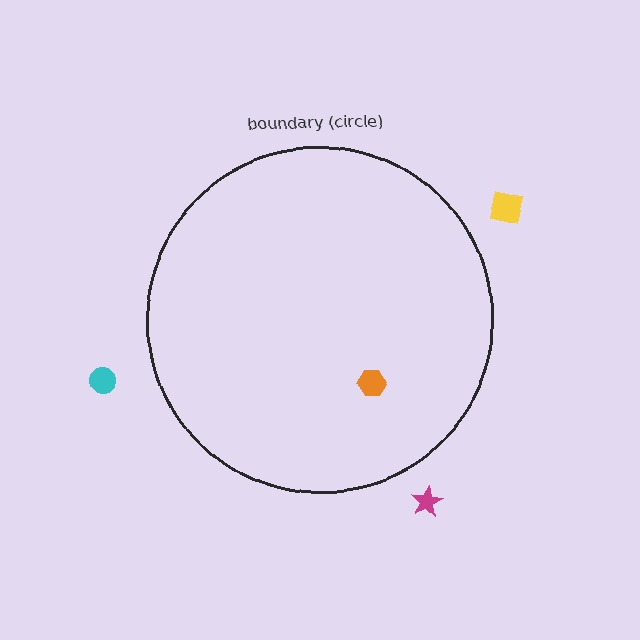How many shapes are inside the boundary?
1 inside, 3 outside.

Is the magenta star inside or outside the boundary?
Outside.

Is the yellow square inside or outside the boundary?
Outside.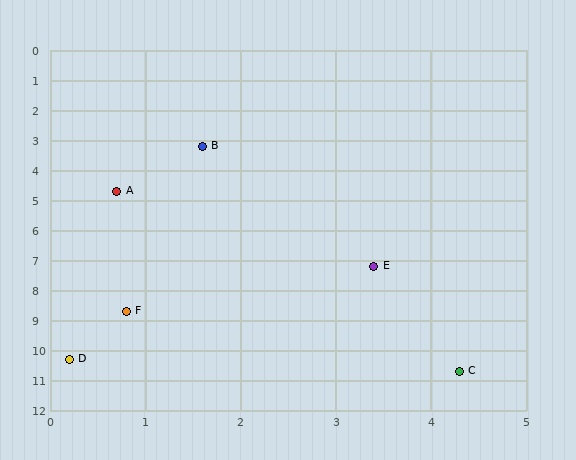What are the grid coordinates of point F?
Point F is at approximately (0.8, 8.7).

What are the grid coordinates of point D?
Point D is at approximately (0.2, 10.3).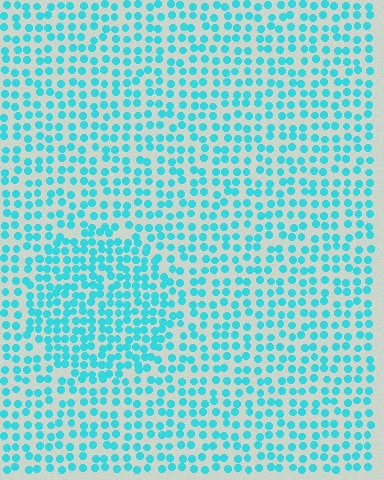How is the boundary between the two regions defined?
The boundary is defined by a change in element density (approximately 1.6x ratio). All elements are the same color, size, and shape.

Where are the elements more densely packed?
The elements are more densely packed inside the circle boundary.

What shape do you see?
I see a circle.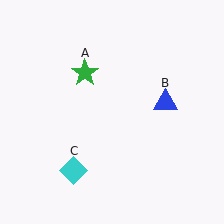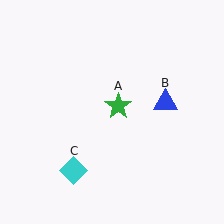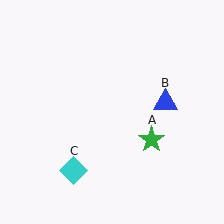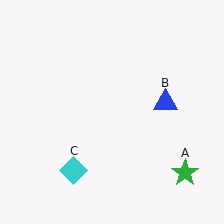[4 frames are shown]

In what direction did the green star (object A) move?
The green star (object A) moved down and to the right.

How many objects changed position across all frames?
1 object changed position: green star (object A).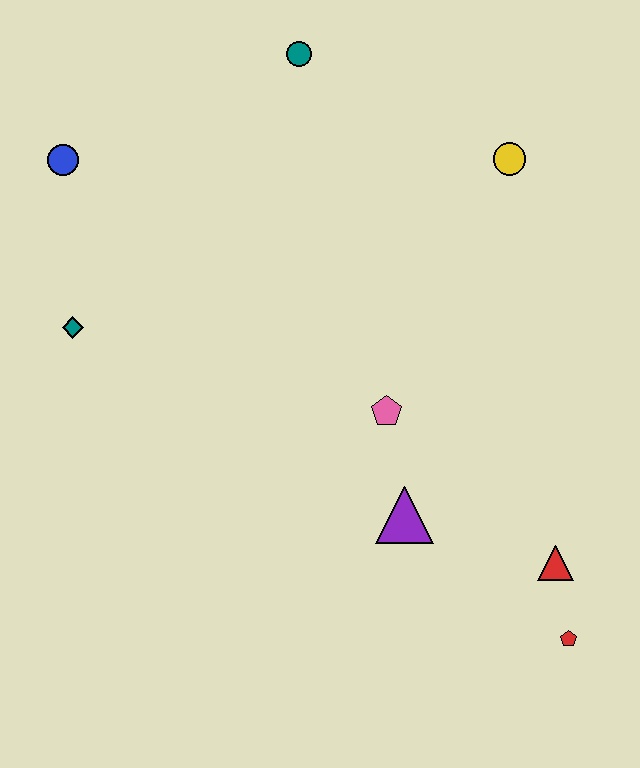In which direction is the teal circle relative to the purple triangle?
The teal circle is above the purple triangle.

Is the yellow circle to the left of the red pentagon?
Yes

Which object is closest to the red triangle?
The red pentagon is closest to the red triangle.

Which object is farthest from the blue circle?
The red pentagon is farthest from the blue circle.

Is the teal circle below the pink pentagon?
No